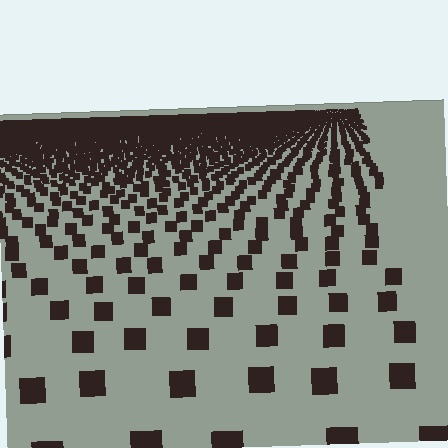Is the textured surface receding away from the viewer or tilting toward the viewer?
The surface is receding away from the viewer. Texture elements get smaller and denser toward the top.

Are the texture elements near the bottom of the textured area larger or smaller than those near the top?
Larger. Near the bottom, elements are closer to the viewer and appear at a bigger on-screen size.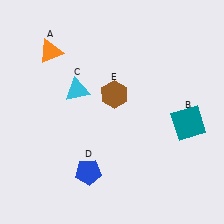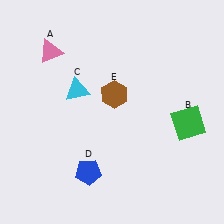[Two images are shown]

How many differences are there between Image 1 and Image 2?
There are 2 differences between the two images.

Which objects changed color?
A changed from orange to pink. B changed from teal to green.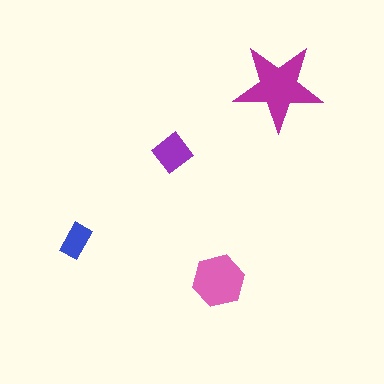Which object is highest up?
The magenta star is topmost.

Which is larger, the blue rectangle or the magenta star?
The magenta star.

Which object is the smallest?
The blue rectangle.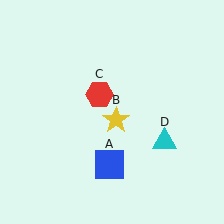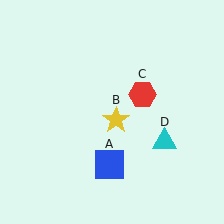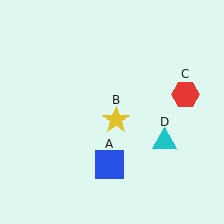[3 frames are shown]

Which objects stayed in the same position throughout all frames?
Blue square (object A) and yellow star (object B) and cyan triangle (object D) remained stationary.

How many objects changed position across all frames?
1 object changed position: red hexagon (object C).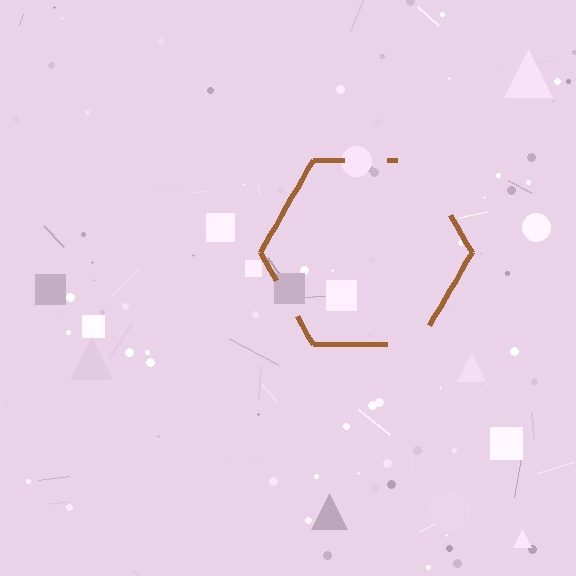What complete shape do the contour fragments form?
The contour fragments form a hexagon.